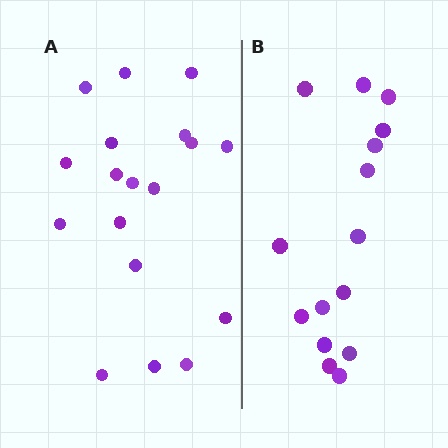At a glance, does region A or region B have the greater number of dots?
Region A (the left region) has more dots.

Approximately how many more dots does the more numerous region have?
Region A has just a few more — roughly 2 or 3 more dots than region B.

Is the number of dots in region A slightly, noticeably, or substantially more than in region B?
Region A has only slightly more — the two regions are fairly close. The ratio is roughly 1.2 to 1.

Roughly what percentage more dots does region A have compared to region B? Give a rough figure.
About 20% more.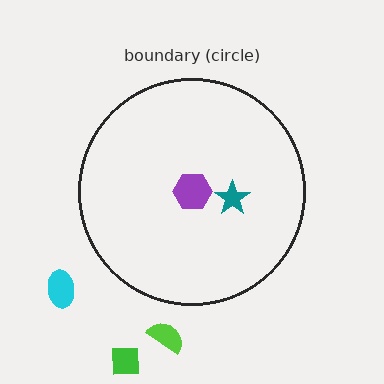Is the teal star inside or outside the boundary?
Inside.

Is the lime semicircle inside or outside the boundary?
Outside.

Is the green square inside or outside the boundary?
Outside.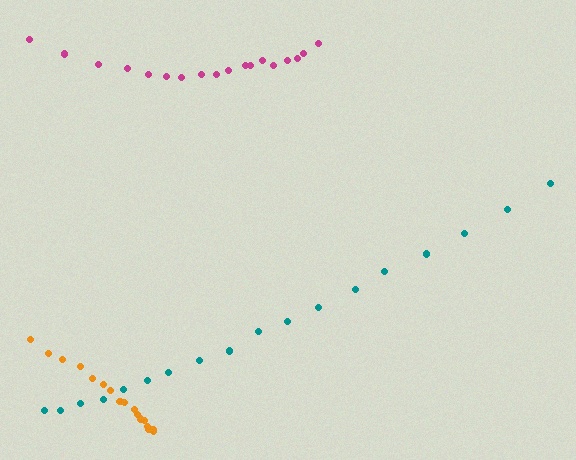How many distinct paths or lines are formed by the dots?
There are 3 distinct paths.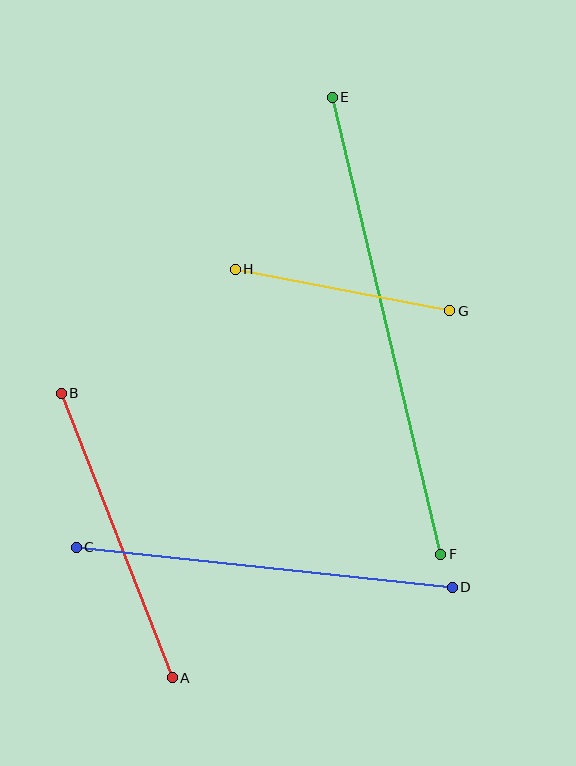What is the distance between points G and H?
The distance is approximately 219 pixels.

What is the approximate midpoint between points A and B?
The midpoint is at approximately (117, 535) pixels.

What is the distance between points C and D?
The distance is approximately 378 pixels.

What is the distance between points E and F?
The distance is approximately 470 pixels.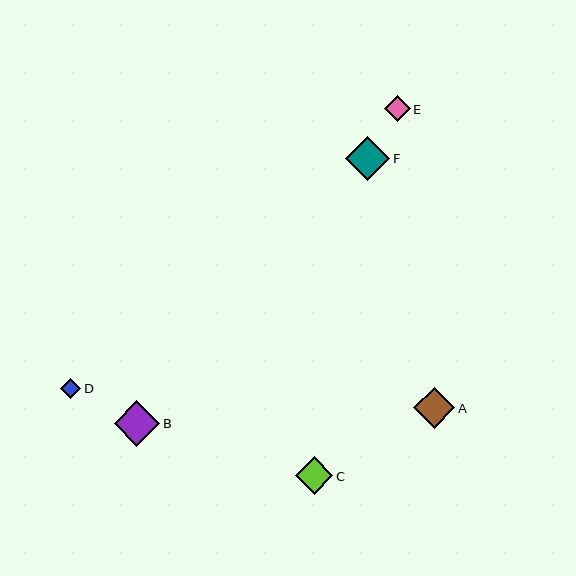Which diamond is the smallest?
Diamond D is the smallest with a size of approximately 20 pixels.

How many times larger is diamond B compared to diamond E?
Diamond B is approximately 1.8 times the size of diamond E.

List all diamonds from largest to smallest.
From largest to smallest: B, F, A, C, E, D.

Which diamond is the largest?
Diamond B is the largest with a size of approximately 46 pixels.